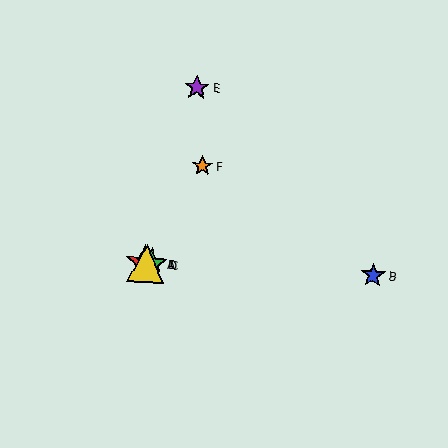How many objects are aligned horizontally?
4 objects (A, B, C, D) are aligned horizontally.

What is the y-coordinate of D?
Object D is at y≈264.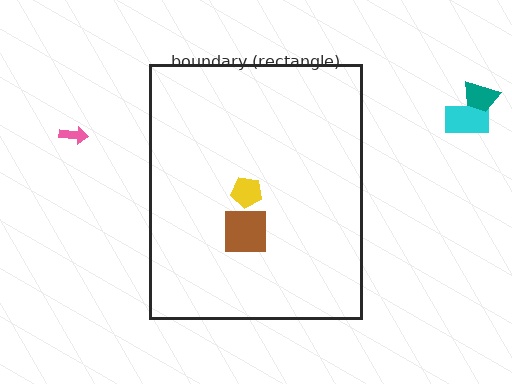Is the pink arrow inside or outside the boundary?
Outside.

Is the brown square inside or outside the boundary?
Inside.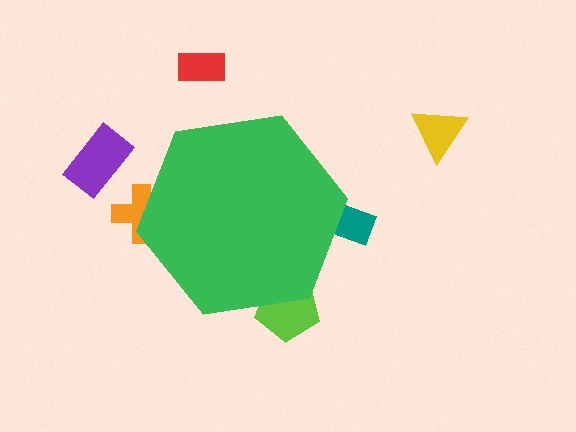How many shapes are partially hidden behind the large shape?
3 shapes are partially hidden.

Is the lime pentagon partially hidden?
Yes, the lime pentagon is partially hidden behind the green hexagon.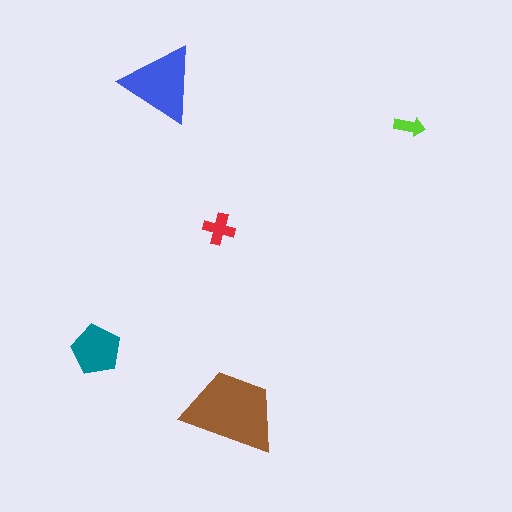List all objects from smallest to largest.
The lime arrow, the red cross, the teal pentagon, the blue triangle, the brown trapezoid.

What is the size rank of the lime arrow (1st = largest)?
5th.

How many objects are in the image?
There are 5 objects in the image.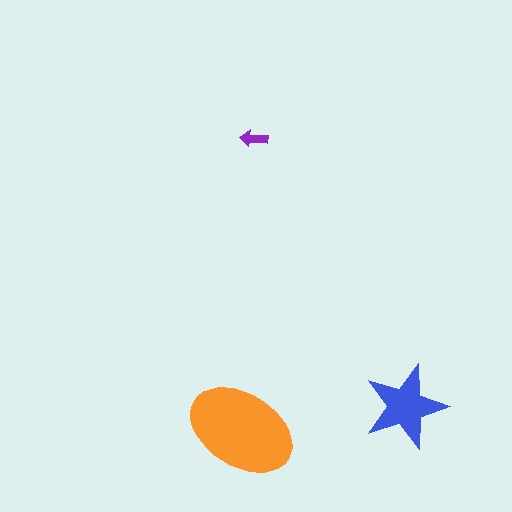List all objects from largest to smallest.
The orange ellipse, the blue star, the purple arrow.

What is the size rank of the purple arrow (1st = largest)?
3rd.